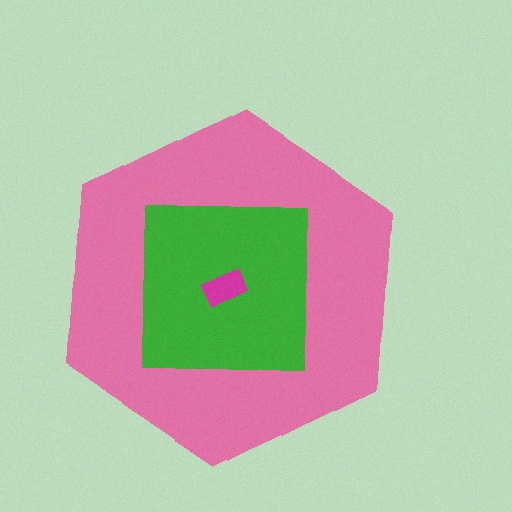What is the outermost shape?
The pink hexagon.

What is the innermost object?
The magenta rectangle.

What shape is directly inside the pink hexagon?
The green square.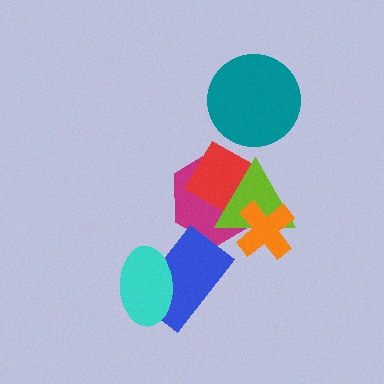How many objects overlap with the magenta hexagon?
3 objects overlap with the magenta hexagon.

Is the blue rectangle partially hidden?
Yes, it is partially covered by another shape.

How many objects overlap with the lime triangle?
3 objects overlap with the lime triangle.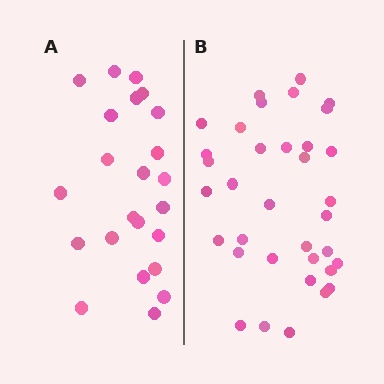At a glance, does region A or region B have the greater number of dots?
Region B (the right region) has more dots.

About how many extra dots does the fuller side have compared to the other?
Region B has roughly 12 or so more dots than region A.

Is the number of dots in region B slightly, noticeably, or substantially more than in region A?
Region B has substantially more. The ratio is roughly 1.5 to 1.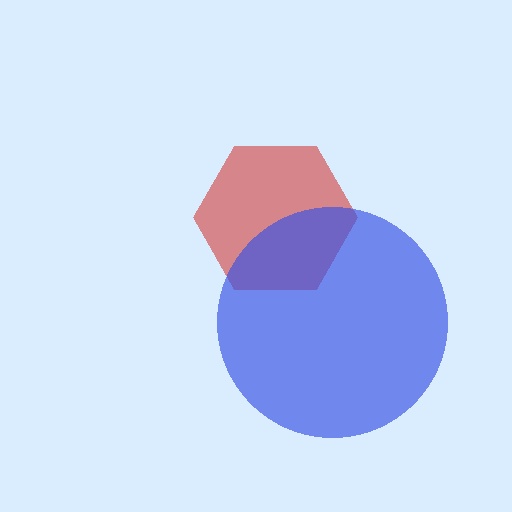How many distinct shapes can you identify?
There are 2 distinct shapes: a red hexagon, a blue circle.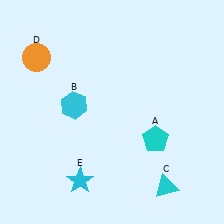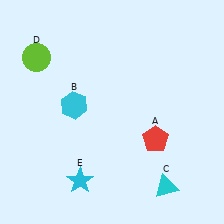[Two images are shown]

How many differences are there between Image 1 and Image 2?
There are 2 differences between the two images.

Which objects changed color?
A changed from cyan to red. D changed from orange to lime.